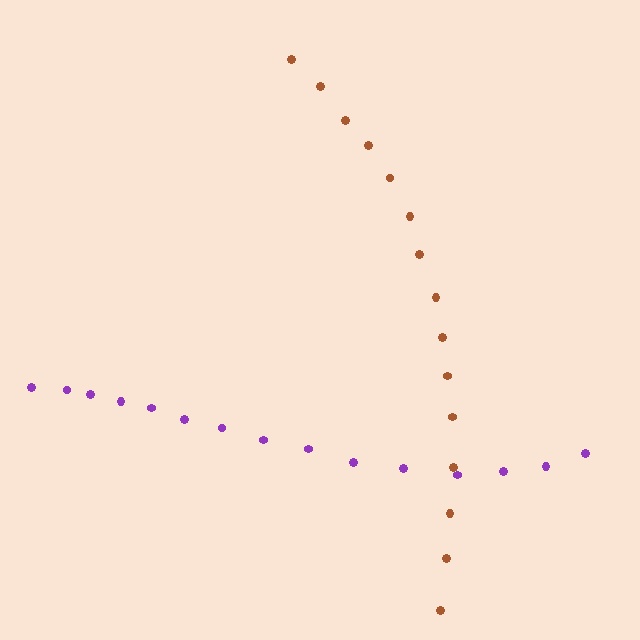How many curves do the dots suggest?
There are 2 distinct paths.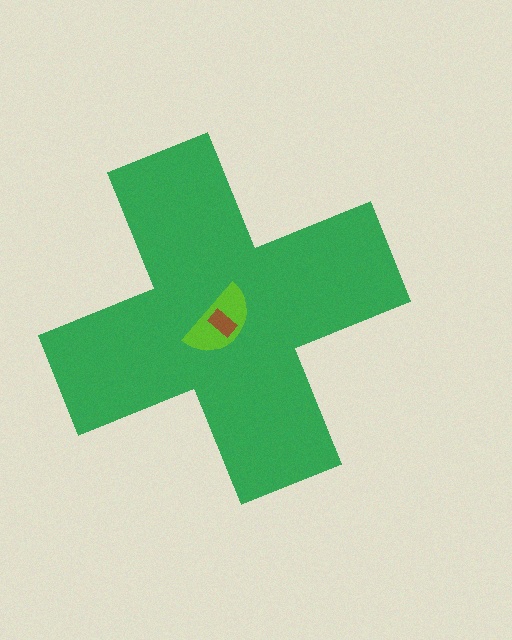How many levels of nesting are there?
3.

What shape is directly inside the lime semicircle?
The brown rectangle.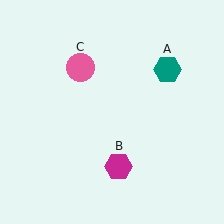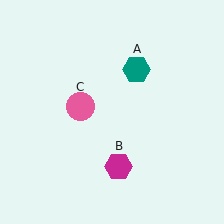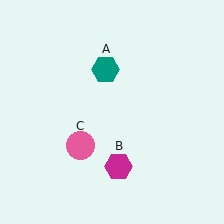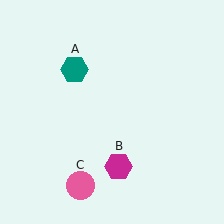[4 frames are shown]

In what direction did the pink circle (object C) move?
The pink circle (object C) moved down.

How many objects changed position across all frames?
2 objects changed position: teal hexagon (object A), pink circle (object C).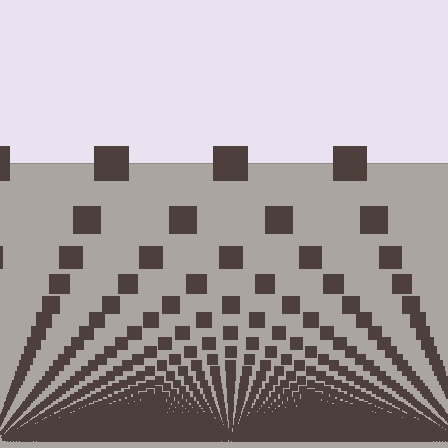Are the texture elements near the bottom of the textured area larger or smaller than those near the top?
Smaller. The gradient is inverted — elements near the bottom are smaller and denser.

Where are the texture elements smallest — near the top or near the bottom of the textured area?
Near the bottom.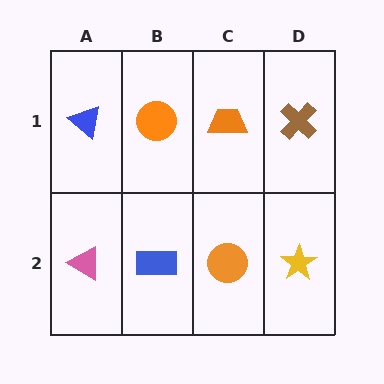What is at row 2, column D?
A yellow star.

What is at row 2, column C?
An orange circle.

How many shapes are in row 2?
4 shapes.